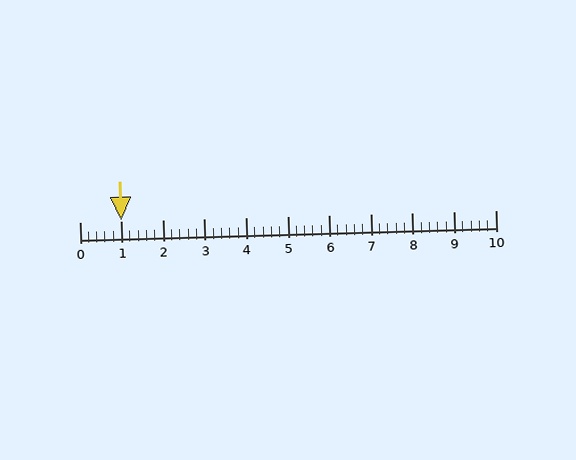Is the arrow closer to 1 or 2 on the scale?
The arrow is closer to 1.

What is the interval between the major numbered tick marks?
The major tick marks are spaced 1 units apart.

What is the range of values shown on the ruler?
The ruler shows values from 0 to 10.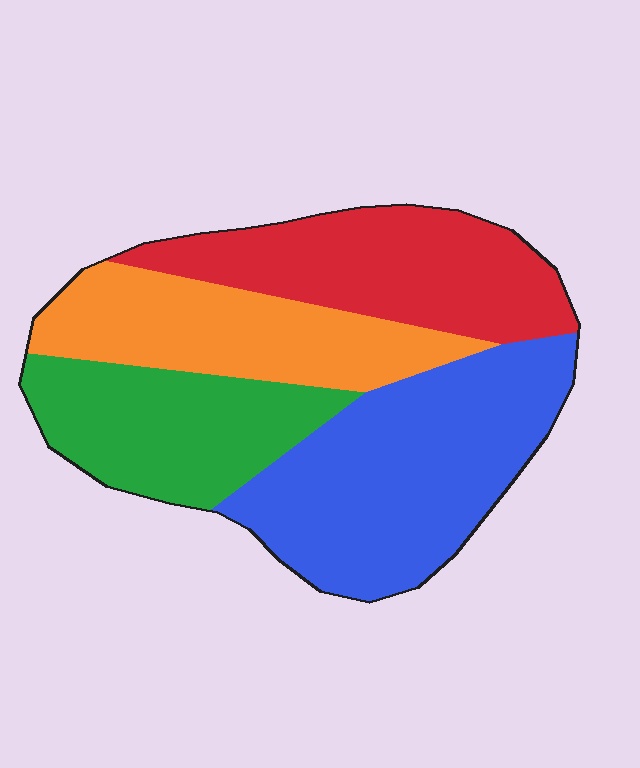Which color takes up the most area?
Blue, at roughly 35%.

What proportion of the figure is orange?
Orange takes up about one fifth (1/5) of the figure.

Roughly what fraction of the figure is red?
Red takes up less than a quarter of the figure.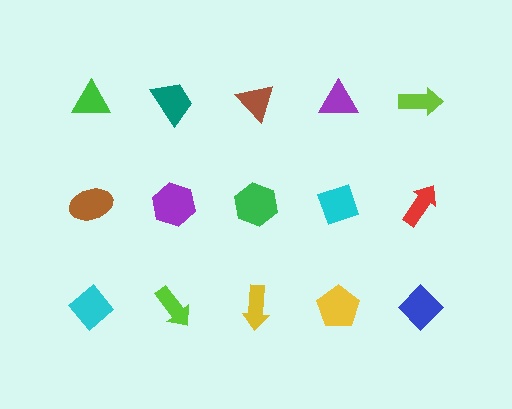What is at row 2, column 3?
A green hexagon.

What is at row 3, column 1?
A cyan diamond.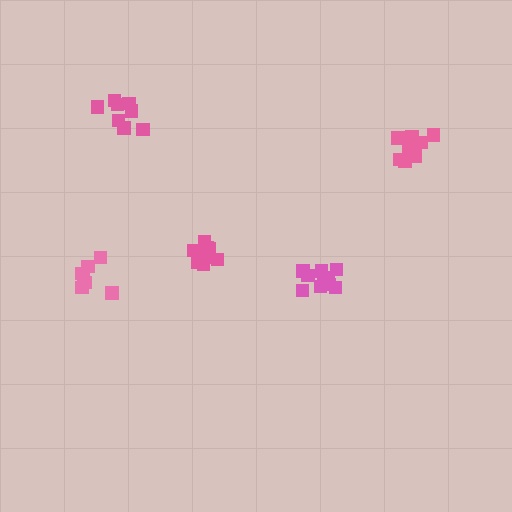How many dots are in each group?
Group 1: 8 dots, Group 2: 10 dots, Group 3: 10 dots, Group 4: 10 dots, Group 5: 8 dots (46 total).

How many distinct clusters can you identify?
There are 5 distinct clusters.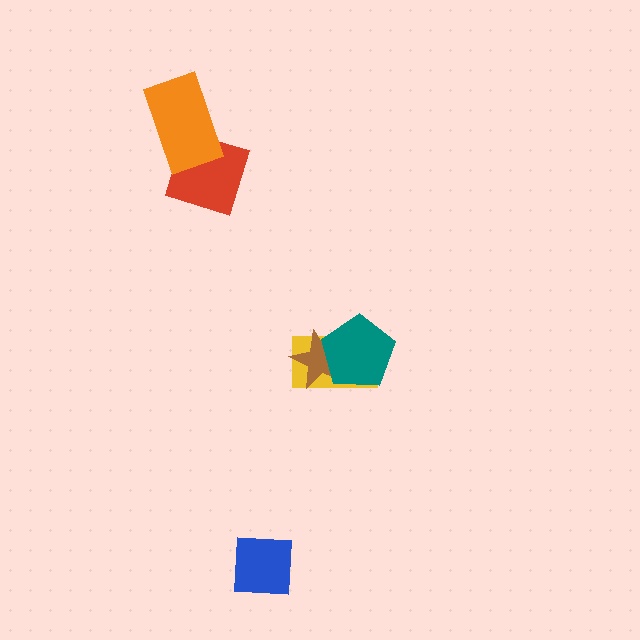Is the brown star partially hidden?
Yes, it is partially covered by another shape.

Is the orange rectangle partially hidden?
No, no other shape covers it.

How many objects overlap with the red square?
1 object overlaps with the red square.